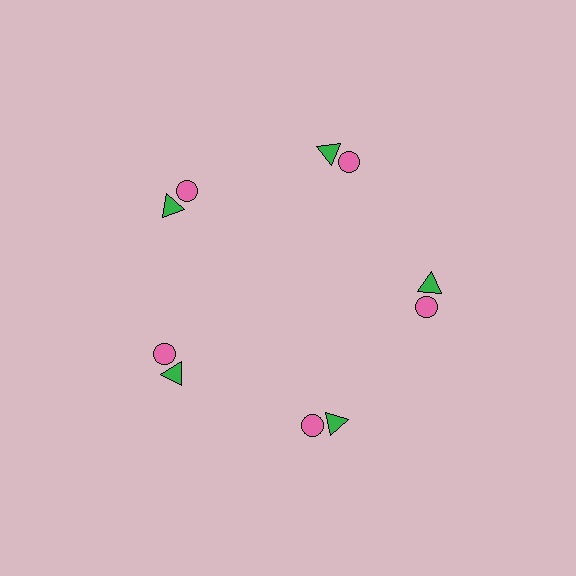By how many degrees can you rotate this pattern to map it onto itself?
The pattern maps onto itself every 72 degrees of rotation.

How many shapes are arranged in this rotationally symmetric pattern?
There are 10 shapes, arranged in 5 groups of 2.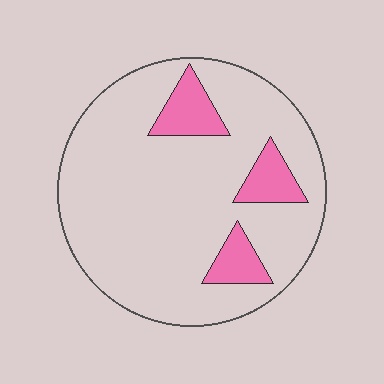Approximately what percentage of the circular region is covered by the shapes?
Approximately 15%.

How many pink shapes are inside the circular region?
3.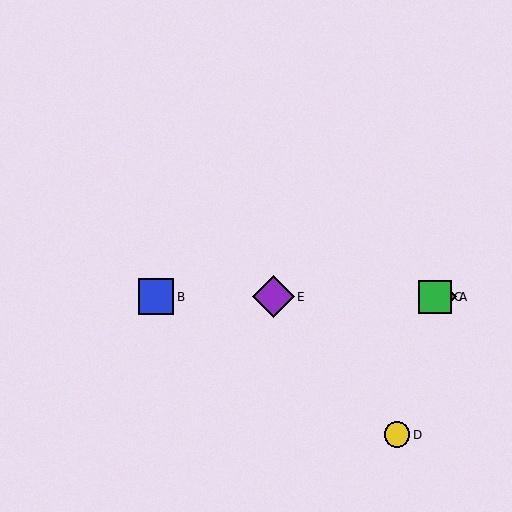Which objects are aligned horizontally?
Objects A, B, C, E are aligned horizontally.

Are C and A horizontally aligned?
Yes, both are at y≈297.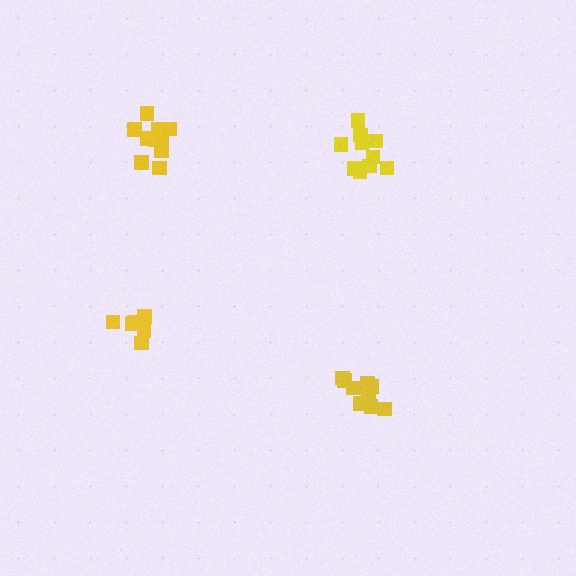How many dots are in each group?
Group 1: 6 dots, Group 2: 10 dots, Group 3: 10 dots, Group 4: 9 dots (35 total).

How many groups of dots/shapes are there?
There are 4 groups.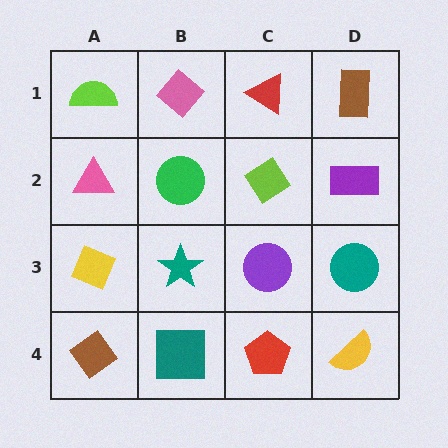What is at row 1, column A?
A lime semicircle.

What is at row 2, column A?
A pink triangle.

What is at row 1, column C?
A red triangle.